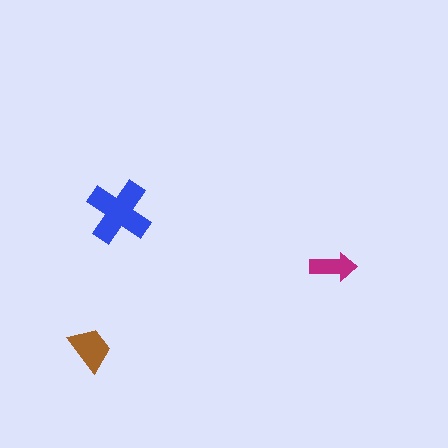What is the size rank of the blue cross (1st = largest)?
1st.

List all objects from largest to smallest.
The blue cross, the brown trapezoid, the magenta arrow.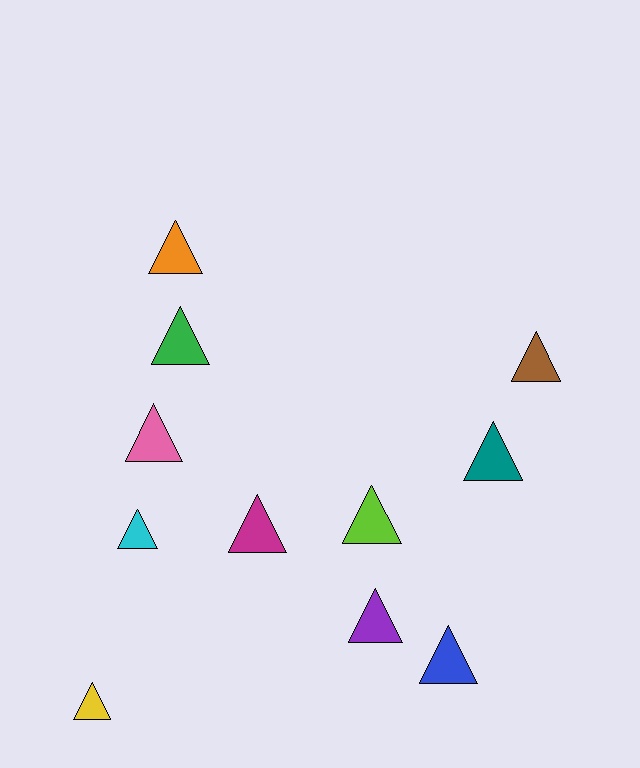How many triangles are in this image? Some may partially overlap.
There are 11 triangles.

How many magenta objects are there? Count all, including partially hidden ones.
There is 1 magenta object.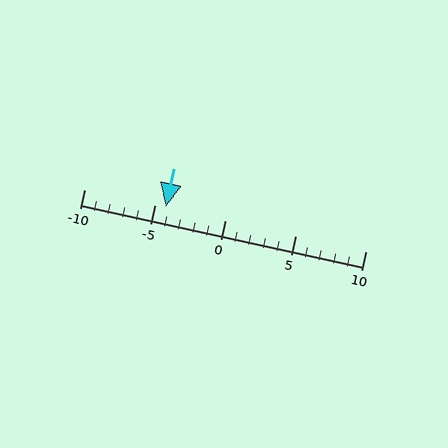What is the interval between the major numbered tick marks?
The major tick marks are spaced 5 units apart.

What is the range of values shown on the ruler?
The ruler shows values from -10 to 10.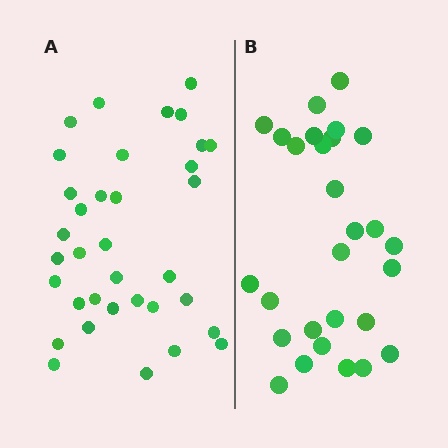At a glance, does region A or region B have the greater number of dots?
Region A (the left region) has more dots.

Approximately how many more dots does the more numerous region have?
Region A has roughly 8 or so more dots than region B.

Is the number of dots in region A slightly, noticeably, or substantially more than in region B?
Region A has noticeably more, but not dramatically so. The ratio is roughly 1.2 to 1.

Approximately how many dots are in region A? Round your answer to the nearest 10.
About 40 dots. (The exact count is 35, which rounds to 40.)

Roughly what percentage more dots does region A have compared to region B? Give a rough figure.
About 25% more.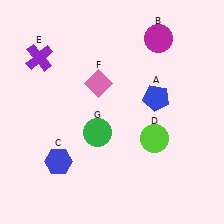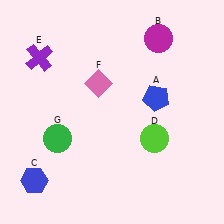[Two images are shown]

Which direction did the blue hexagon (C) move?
The blue hexagon (C) moved left.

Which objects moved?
The objects that moved are: the blue hexagon (C), the green circle (G).